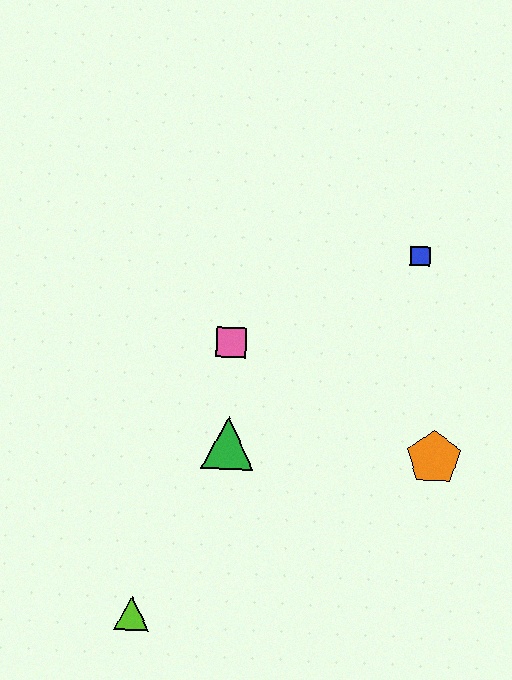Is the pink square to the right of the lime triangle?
Yes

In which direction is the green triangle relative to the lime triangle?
The green triangle is above the lime triangle.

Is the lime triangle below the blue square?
Yes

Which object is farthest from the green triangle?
The blue square is farthest from the green triangle.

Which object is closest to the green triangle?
The pink square is closest to the green triangle.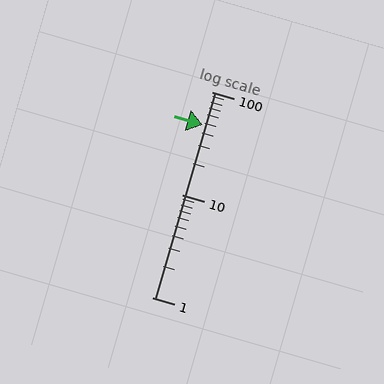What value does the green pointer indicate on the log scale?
The pointer indicates approximately 48.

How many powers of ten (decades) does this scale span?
The scale spans 2 decades, from 1 to 100.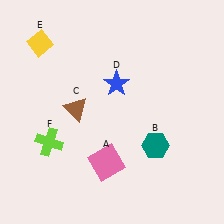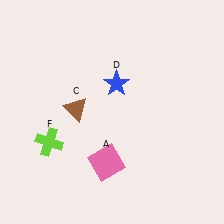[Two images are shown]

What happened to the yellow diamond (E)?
The yellow diamond (E) was removed in Image 2. It was in the top-left area of Image 1.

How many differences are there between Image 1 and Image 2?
There are 2 differences between the two images.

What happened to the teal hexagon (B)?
The teal hexagon (B) was removed in Image 2. It was in the bottom-right area of Image 1.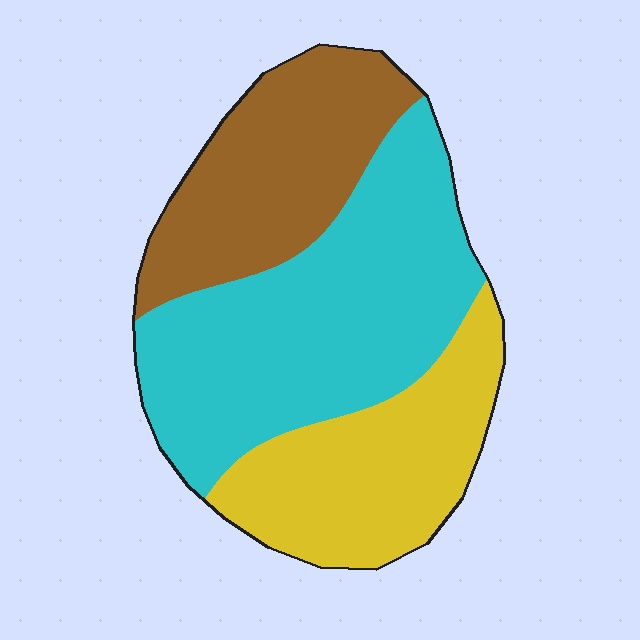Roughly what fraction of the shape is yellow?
Yellow covers roughly 30% of the shape.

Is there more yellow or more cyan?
Cyan.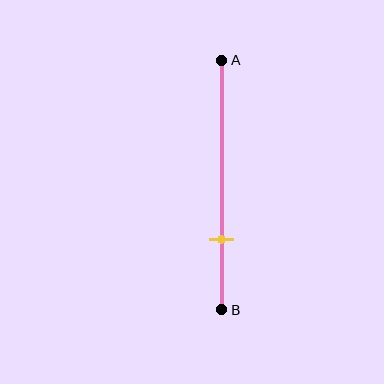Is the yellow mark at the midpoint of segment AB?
No, the mark is at about 70% from A, not at the 50% midpoint.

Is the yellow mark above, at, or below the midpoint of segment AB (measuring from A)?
The yellow mark is below the midpoint of segment AB.